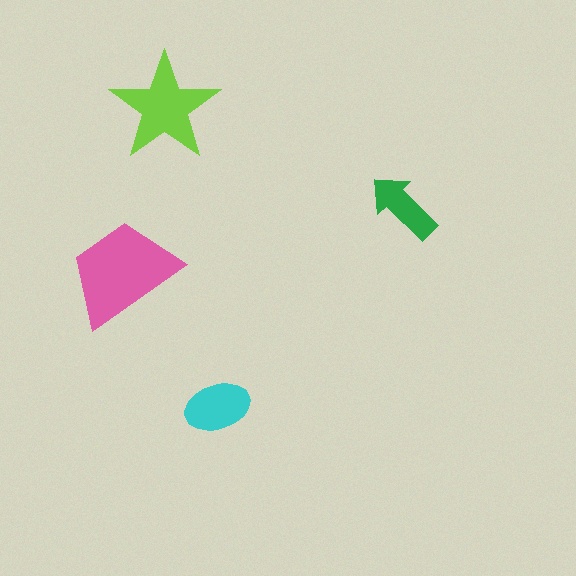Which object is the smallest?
The green arrow.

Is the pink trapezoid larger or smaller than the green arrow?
Larger.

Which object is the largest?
The pink trapezoid.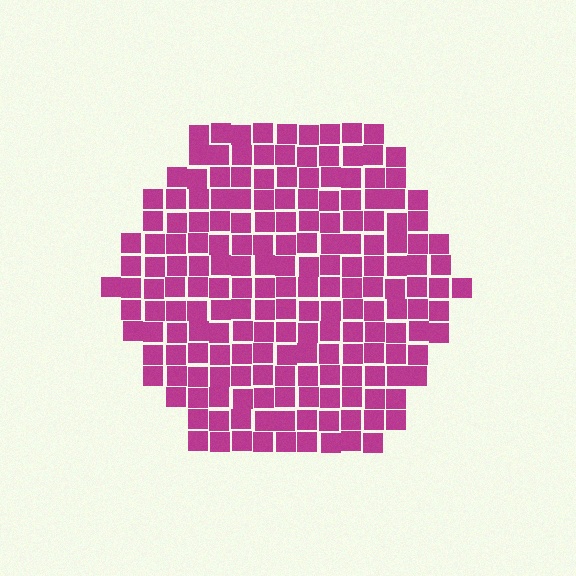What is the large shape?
The large shape is a hexagon.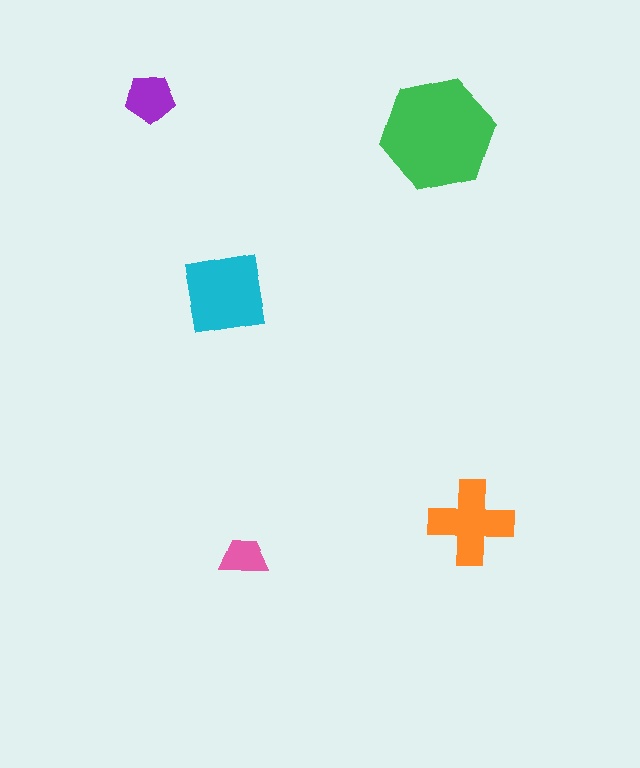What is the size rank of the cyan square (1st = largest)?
2nd.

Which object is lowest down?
The pink trapezoid is bottommost.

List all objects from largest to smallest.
The green hexagon, the cyan square, the orange cross, the purple pentagon, the pink trapezoid.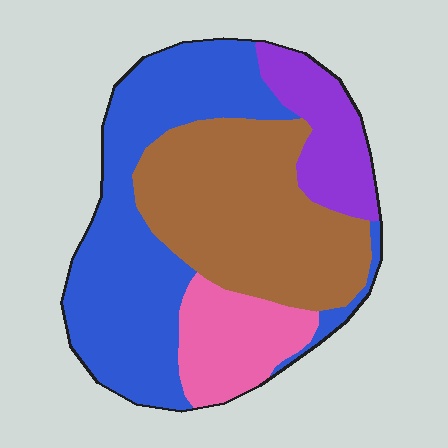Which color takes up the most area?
Blue, at roughly 40%.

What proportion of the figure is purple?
Purple takes up less than a quarter of the figure.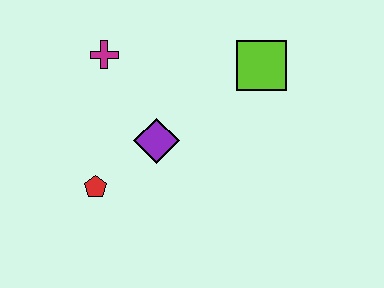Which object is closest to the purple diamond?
The red pentagon is closest to the purple diamond.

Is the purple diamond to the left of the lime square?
Yes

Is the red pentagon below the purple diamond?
Yes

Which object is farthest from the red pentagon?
The lime square is farthest from the red pentagon.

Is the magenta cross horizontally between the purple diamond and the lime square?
No